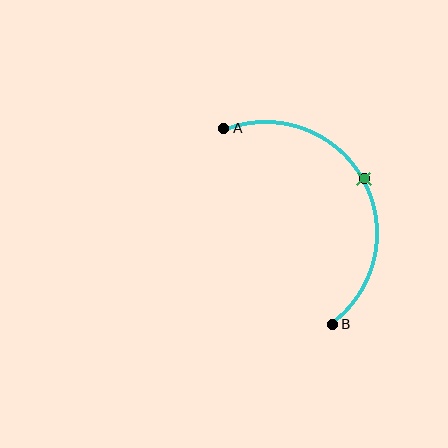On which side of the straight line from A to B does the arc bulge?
The arc bulges to the right of the straight line connecting A and B.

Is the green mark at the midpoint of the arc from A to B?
Yes. The green mark lies on the arc at equal arc-length from both A and B — it is the arc midpoint.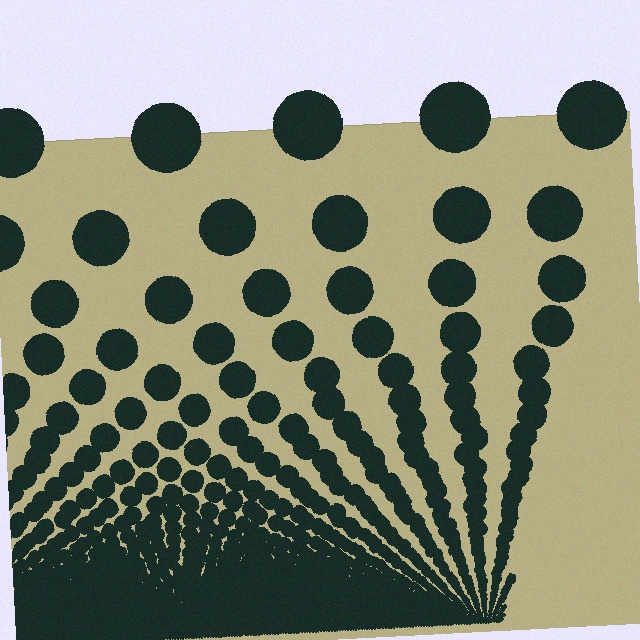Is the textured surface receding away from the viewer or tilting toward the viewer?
The surface appears to tilt toward the viewer. Texture elements get larger and sparser toward the top.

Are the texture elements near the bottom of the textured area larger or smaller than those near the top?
Smaller. The gradient is inverted — elements near the bottom are smaller and denser.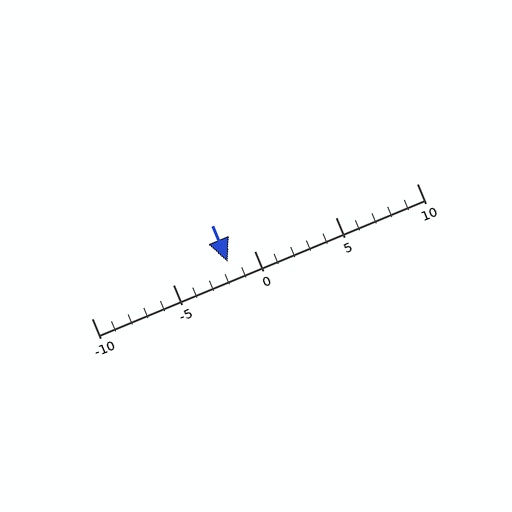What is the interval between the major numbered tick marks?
The major tick marks are spaced 5 units apart.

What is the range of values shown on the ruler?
The ruler shows values from -10 to 10.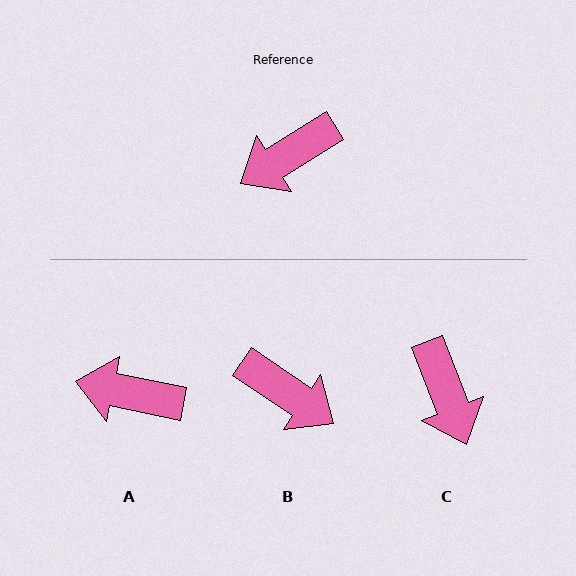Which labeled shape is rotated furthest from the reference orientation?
B, about 114 degrees away.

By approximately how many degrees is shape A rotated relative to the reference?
Approximately 44 degrees clockwise.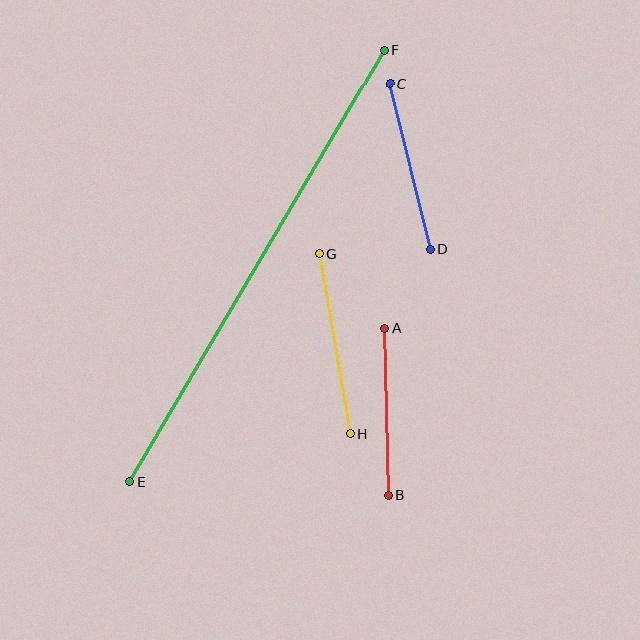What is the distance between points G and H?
The distance is approximately 183 pixels.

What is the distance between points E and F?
The distance is approximately 500 pixels.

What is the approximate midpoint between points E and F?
The midpoint is at approximately (257, 266) pixels.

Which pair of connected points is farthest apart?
Points E and F are farthest apart.